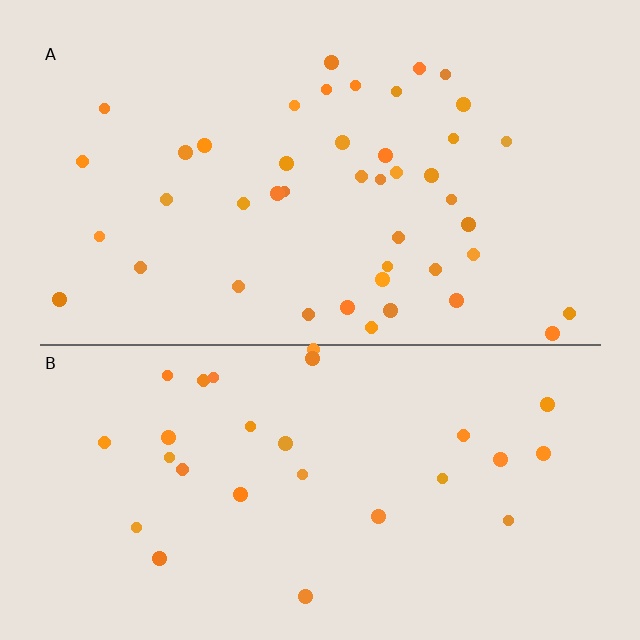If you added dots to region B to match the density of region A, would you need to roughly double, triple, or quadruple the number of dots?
Approximately double.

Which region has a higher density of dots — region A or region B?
A (the top).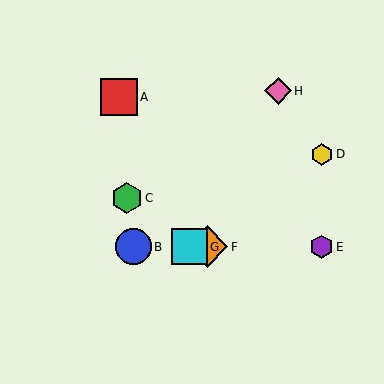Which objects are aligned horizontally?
Objects B, E, F, G are aligned horizontally.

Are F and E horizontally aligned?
Yes, both are at y≈247.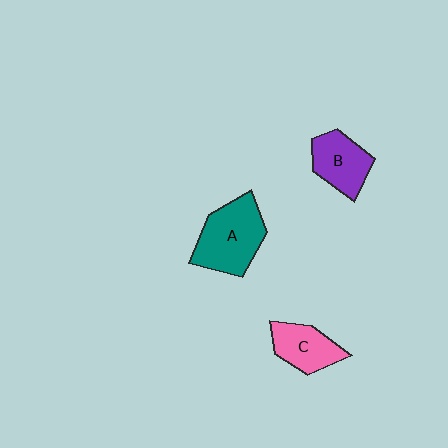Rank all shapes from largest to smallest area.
From largest to smallest: A (teal), B (purple), C (pink).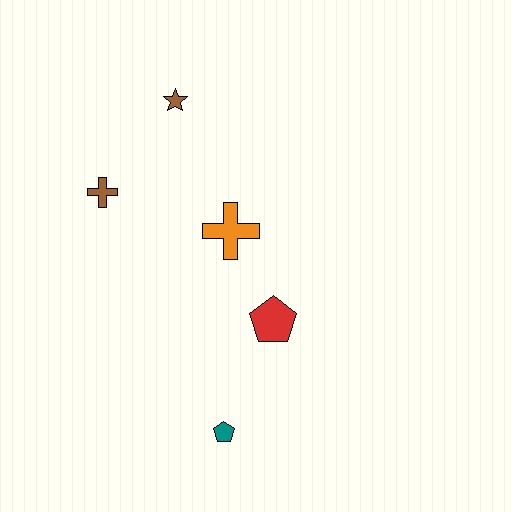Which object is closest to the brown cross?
The brown star is closest to the brown cross.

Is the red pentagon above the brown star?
No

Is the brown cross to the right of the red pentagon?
No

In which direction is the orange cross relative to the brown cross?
The orange cross is to the right of the brown cross.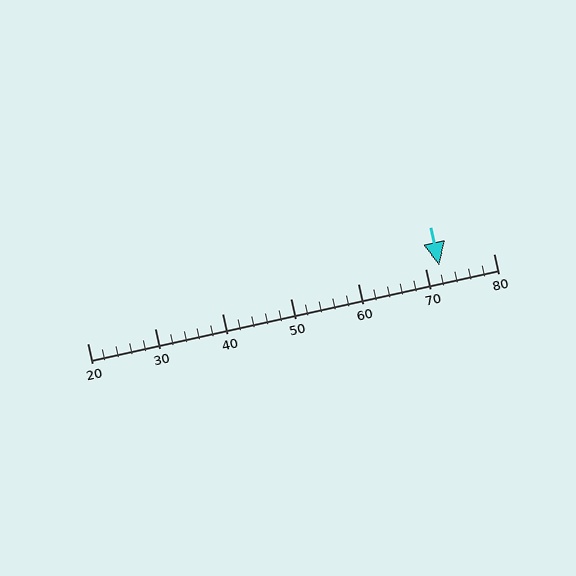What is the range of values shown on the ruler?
The ruler shows values from 20 to 80.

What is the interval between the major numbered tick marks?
The major tick marks are spaced 10 units apart.